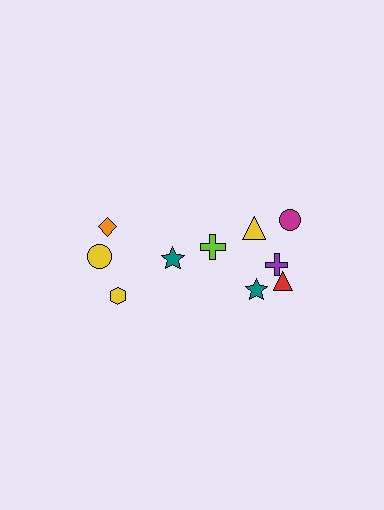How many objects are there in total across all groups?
There are 10 objects.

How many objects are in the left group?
There are 4 objects.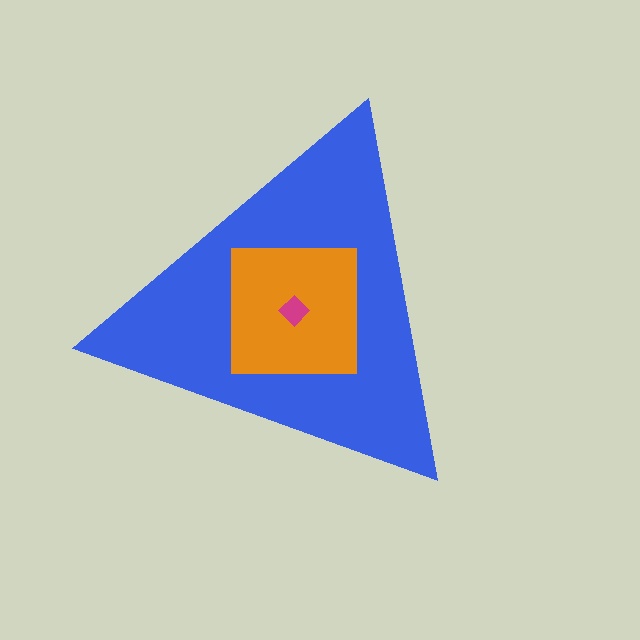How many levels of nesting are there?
3.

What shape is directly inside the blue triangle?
The orange square.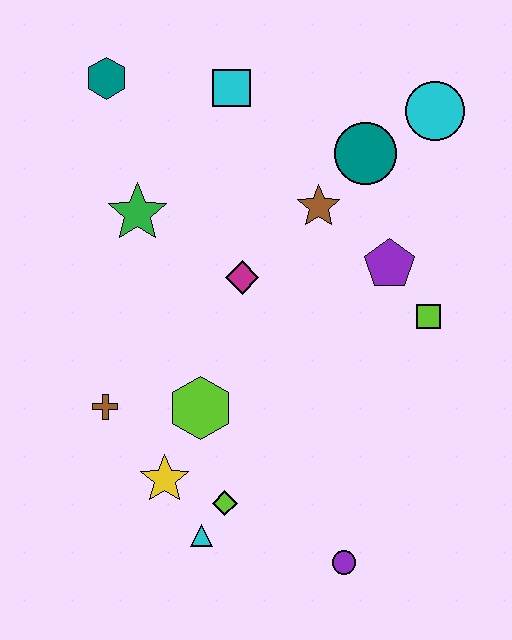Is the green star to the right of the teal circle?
No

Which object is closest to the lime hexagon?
The yellow star is closest to the lime hexagon.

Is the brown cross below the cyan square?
Yes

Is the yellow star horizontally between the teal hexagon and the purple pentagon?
Yes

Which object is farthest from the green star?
The purple circle is farthest from the green star.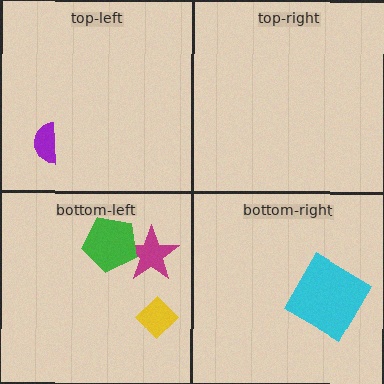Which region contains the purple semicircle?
The top-left region.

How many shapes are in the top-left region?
1.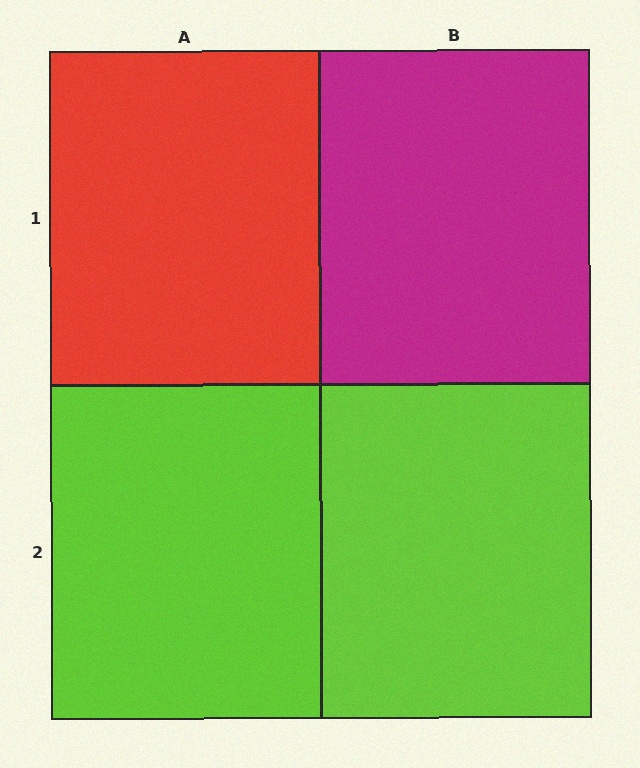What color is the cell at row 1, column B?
Magenta.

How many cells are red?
1 cell is red.